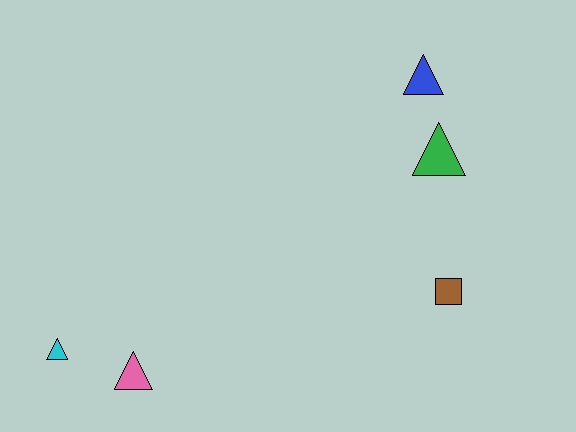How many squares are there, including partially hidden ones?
There is 1 square.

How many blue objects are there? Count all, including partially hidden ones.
There is 1 blue object.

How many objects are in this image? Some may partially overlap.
There are 5 objects.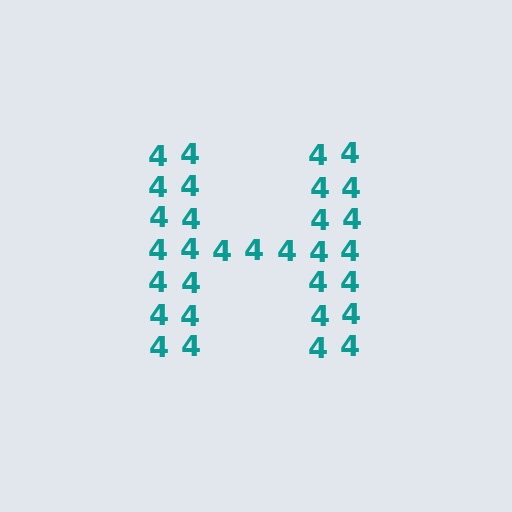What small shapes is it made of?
It is made of small digit 4's.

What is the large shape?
The large shape is the letter H.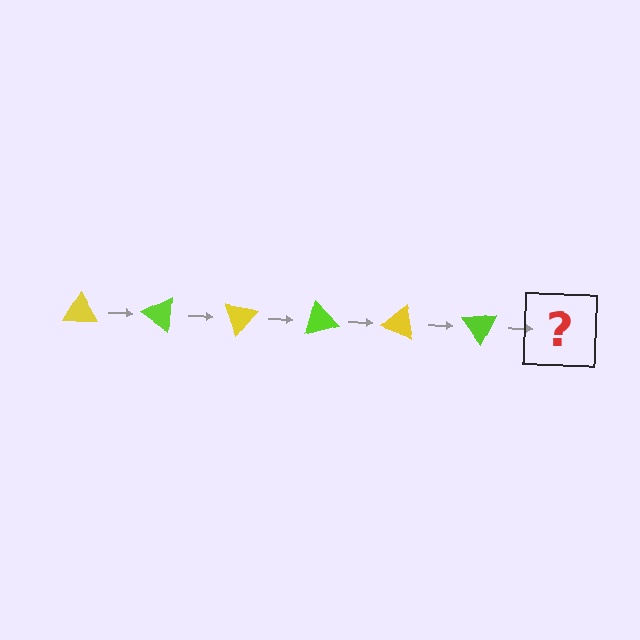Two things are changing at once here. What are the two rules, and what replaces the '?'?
The two rules are that it rotates 35 degrees each step and the color cycles through yellow and lime. The '?' should be a yellow triangle, rotated 210 degrees from the start.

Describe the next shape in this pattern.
It should be a yellow triangle, rotated 210 degrees from the start.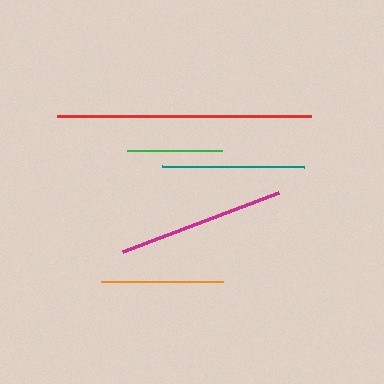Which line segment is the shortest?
The green line is the shortest at approximately 95 pixels.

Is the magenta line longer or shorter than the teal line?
The magenta line is longer than the teal line.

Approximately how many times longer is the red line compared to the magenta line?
The red line is approximately 1.5 times the length of the magenta line.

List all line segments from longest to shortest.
From longest to shortest: red, magenta, teal, orange, green.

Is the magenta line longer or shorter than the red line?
The red line is longer than the magenta line.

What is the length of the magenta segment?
The magenta segment is approximately 167 pixels long.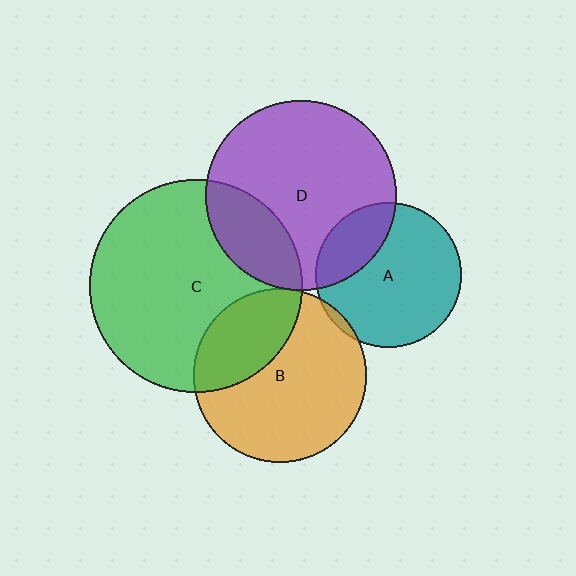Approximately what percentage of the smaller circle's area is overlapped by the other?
Approximately 25%.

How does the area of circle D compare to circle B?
Approximately 1.2 times.